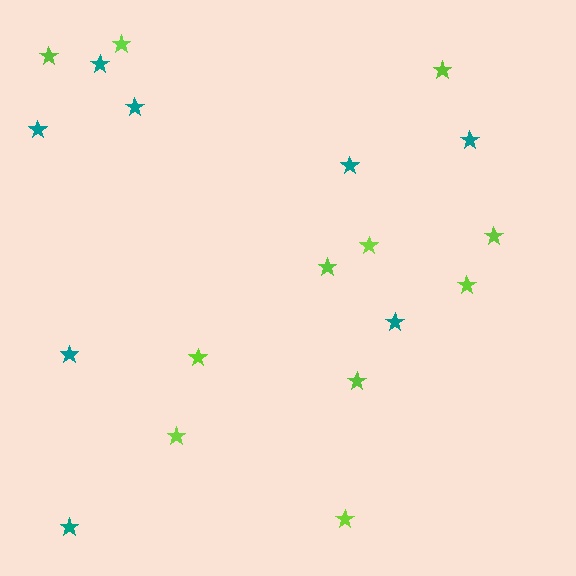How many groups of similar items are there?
There are 2 groups: one group of lime stars (11) and one group of teal stars (8).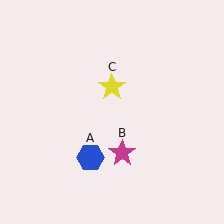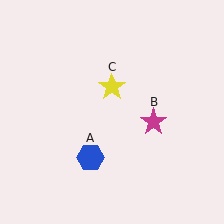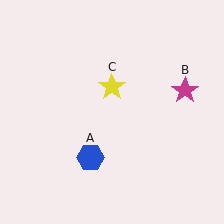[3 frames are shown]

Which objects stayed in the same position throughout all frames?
Blue hexagon (object A) and yellow star (object C) remained stationary.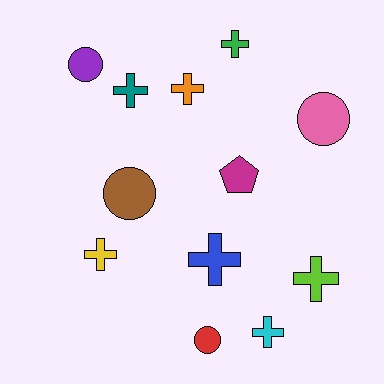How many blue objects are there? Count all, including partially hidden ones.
There is 1 blue object.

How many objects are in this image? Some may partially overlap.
There are 12 objects.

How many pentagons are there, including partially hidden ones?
There is 1 pentagon.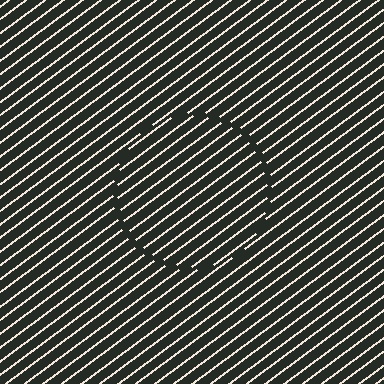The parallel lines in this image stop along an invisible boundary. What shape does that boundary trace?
An illusory circle. The interior of the shape contains the same grating, shifted by half a period — the contour is defined by the phase discontinuity where line-ends from the inner and outer gratings abut.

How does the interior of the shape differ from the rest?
The interior of the shape contains the same grating, shifted by half a period — the contour is defined by the phase discontinuity where line-ends from the inner and outer gratings abut.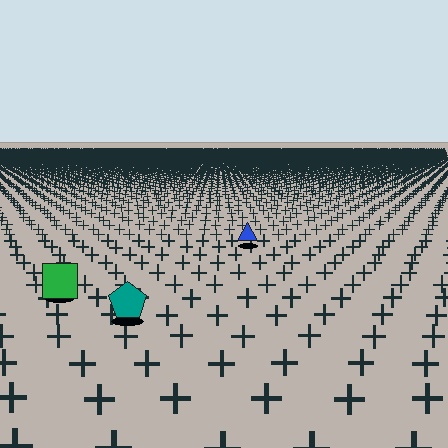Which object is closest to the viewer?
The teal pentagon is closest. The texture marks near it are larger and more spread out.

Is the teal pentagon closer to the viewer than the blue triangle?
Yes. The teal pentagon is closer — you can tell from the texture gradient: the ground texture is coarser near it.